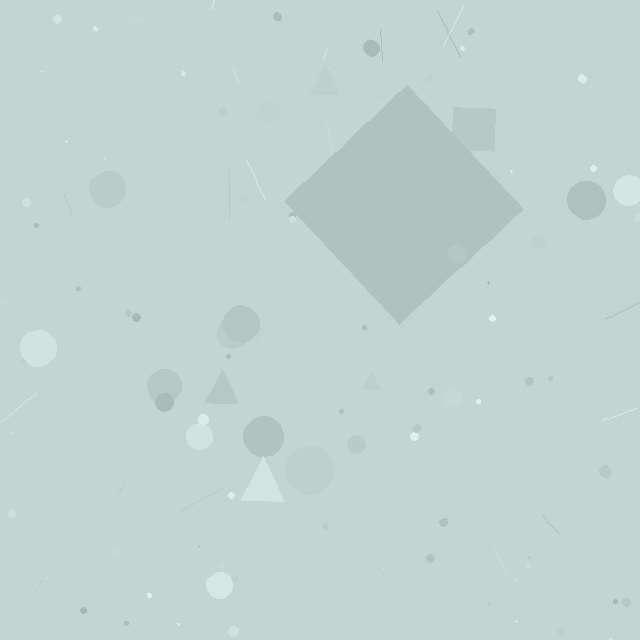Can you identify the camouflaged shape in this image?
The camouflaged shape is a diamond.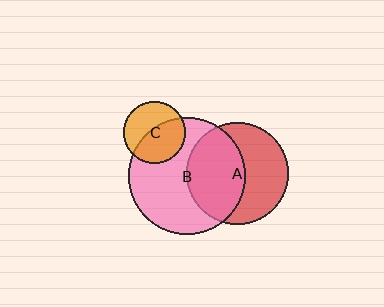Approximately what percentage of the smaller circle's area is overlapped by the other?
Approximately 55%.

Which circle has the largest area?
Circle B (pink).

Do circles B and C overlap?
Yes.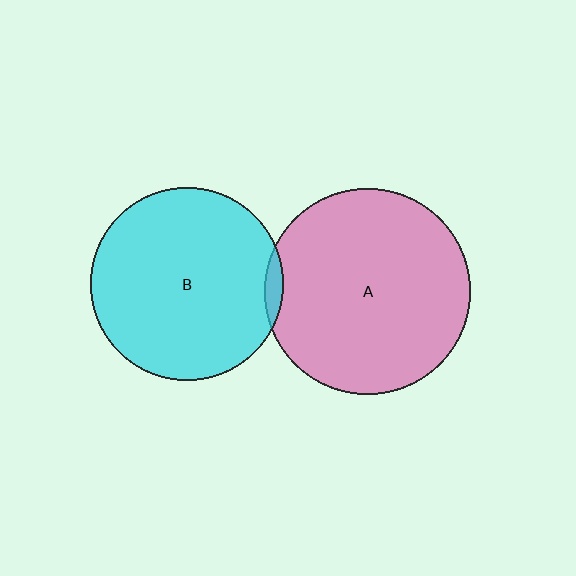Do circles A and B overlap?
Yes.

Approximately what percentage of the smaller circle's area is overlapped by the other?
Approximately 5%.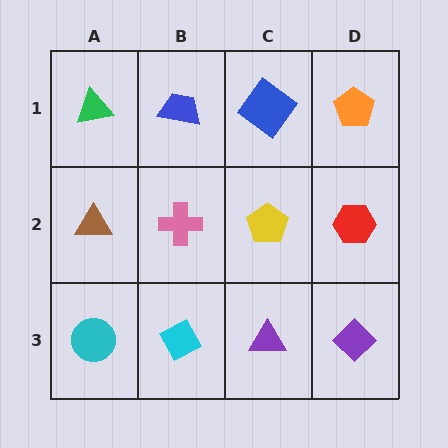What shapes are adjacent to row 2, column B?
A blue trapezoid (row 1, column B), a cyan diamond (row 3, column B), a brown triangle (row 2, column A), a yellow pentagon (row 2, column C).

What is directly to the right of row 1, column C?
An orange pentagon.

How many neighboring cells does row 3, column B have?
3.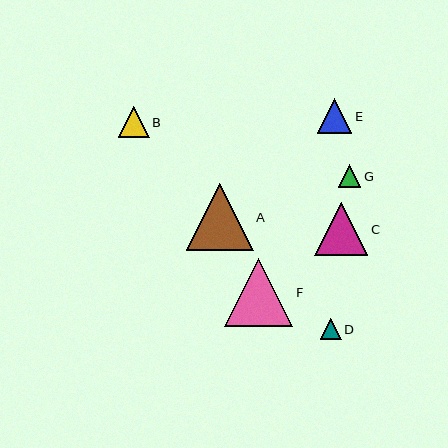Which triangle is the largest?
Triangle F is the largest with a size of approximately 68 pixels.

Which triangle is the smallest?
Triangle D is the smallest with a size of approximately 21 pixels.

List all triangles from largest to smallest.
From largest to smallest: F, A, C, E, B, G, D.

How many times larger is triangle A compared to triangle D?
Triangle A is approximately 3.2 times the size of triangle D.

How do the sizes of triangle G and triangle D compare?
Triangle G and triangle D are approximately the same size.